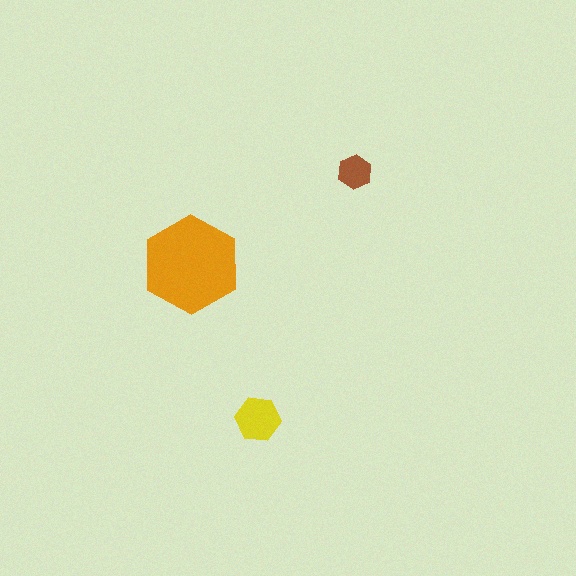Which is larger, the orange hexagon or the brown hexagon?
The orange one.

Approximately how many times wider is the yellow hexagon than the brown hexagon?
About 1.5 times wider.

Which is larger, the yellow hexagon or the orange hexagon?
The orange one.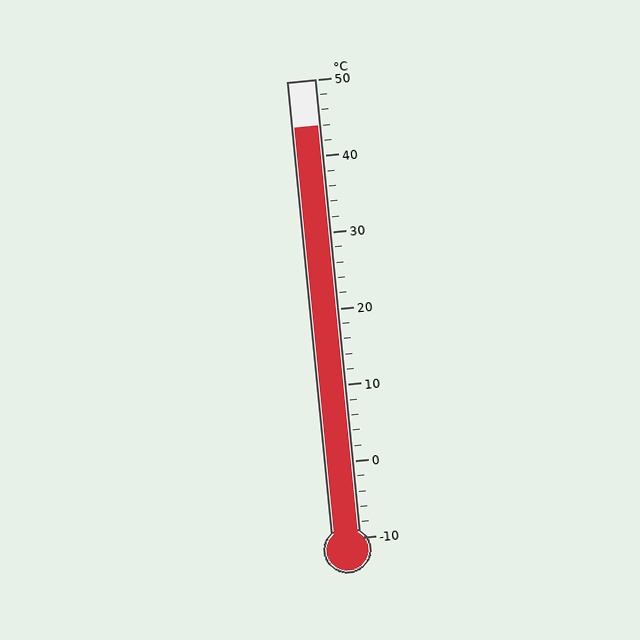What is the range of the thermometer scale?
The thermometer scale ranges from -10°C to 50°C.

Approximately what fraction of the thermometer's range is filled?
The thermometer is filled to approximately 90% of its range.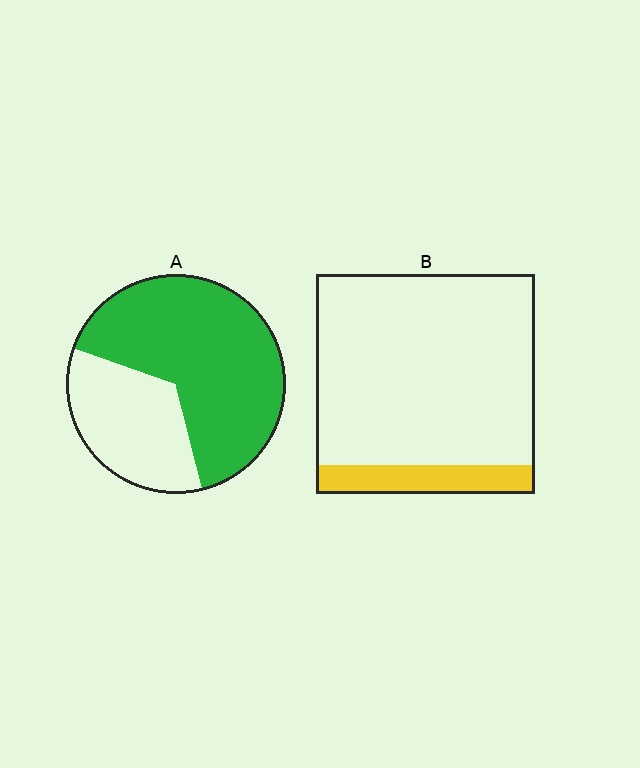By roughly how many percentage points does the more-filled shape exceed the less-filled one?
By roughly 55 percentage points (A over B).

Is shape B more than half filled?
No.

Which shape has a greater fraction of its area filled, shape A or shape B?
Shape A.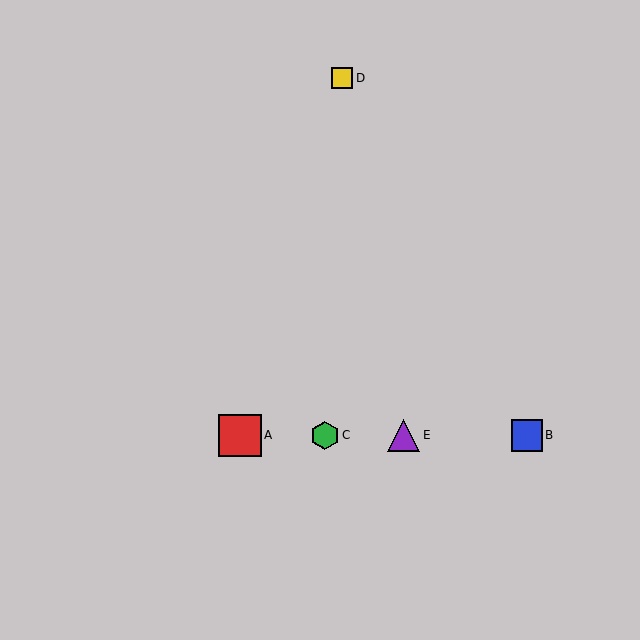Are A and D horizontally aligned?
No, A is at y≈435 and D is at y≈78.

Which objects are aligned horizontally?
Objects A, B, C, E are aligned horizontally.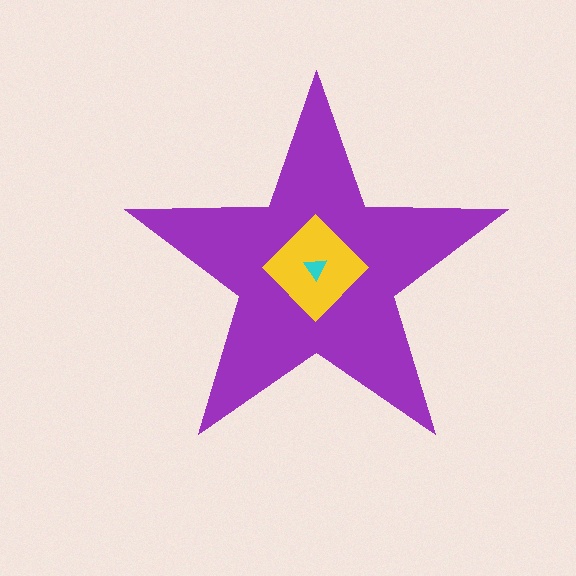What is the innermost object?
The cyan triangle.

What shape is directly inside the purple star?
The yellow diamond.